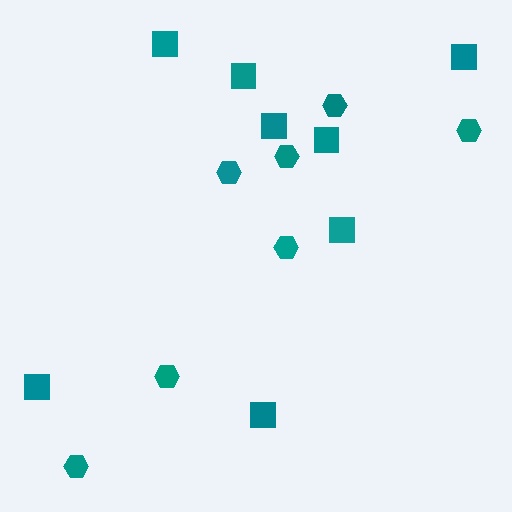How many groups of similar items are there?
There are 2 groups: one group of hexagons (7) and one group of squares (8).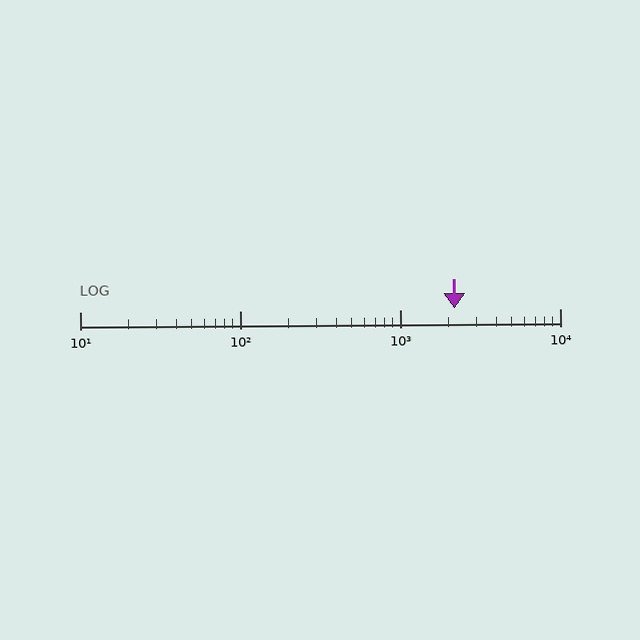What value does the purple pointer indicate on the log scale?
The pointer indicates approximately 2200.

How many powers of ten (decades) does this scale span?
The scale spans 3 decades, from 10 to 10000.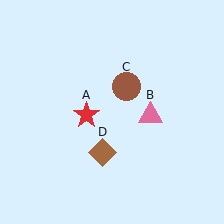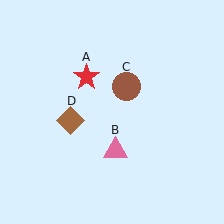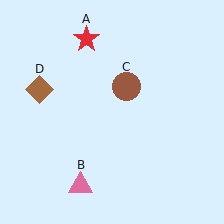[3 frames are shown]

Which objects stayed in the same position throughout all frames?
Brown circle (object C) remained stationary.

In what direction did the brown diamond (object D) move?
The brown diamond (object D) moved up and to the left.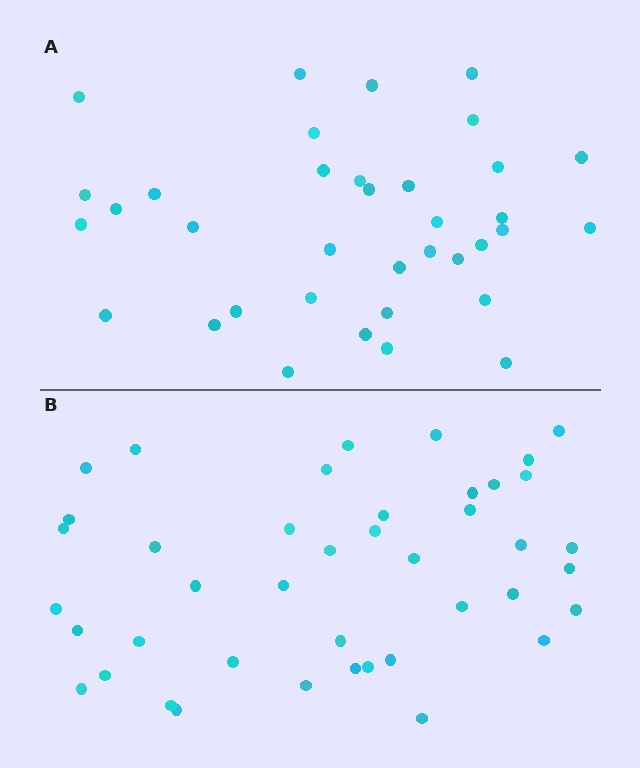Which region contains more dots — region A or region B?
Region B (the bottom region) has more dots.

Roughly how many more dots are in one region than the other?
Region B has about 6 more dots than region A.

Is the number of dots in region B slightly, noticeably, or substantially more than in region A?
Region B has only slightly more — the two regions are fairly close. The ratio is roughly 1.2 to 1.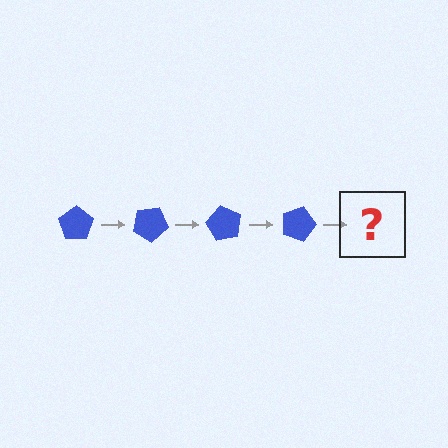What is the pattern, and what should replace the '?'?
The pattern is that the pentagon rotates 30 degrees each step. The '?' should be a blue pentagon rotated 120 degrees.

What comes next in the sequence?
The next element should be a blue pentagon rotated 120 degrees.